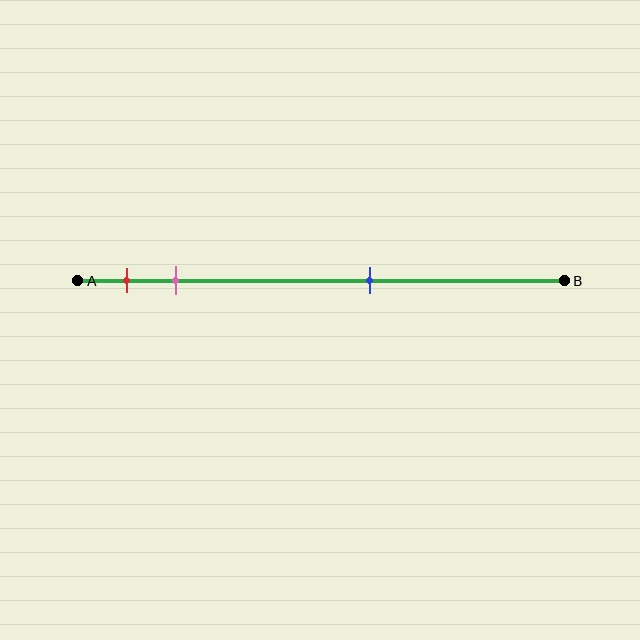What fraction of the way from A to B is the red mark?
The red mark is approximately 10% (0.1) of the way from A to B.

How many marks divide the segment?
There are 3 marks dividing the segment.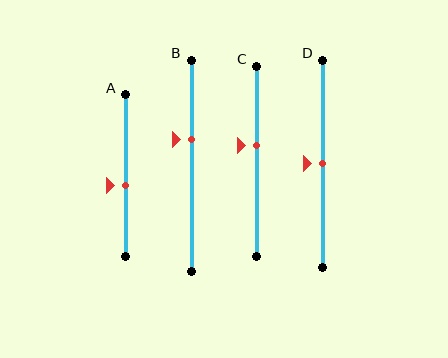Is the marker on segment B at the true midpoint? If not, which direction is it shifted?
No, the marker on segment B is shifted upward by about 13% of the segment length.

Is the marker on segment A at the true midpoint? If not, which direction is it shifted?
No, the marker on segment A is shifted downward by about 6% of the segment length.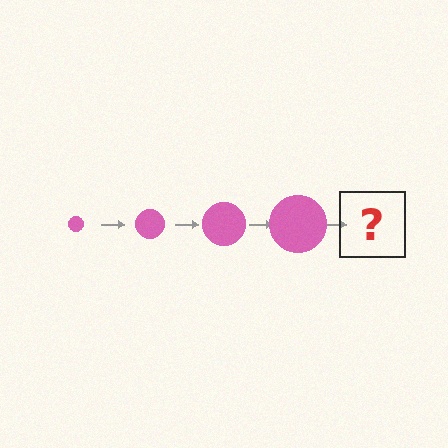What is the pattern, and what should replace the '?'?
The pattern is that the circle gets progressively larger each step. The '?' should be a pink circle, larger than the previous one.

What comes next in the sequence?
The next element should be a pink circle, larger than the previous one.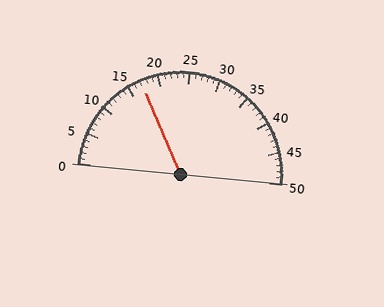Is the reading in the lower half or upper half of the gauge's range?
The reading is in the lower half of the range (0 to 50).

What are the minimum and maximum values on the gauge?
The gauge ranges from 0 to 50.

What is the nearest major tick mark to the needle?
The nearest major tick mark is 15.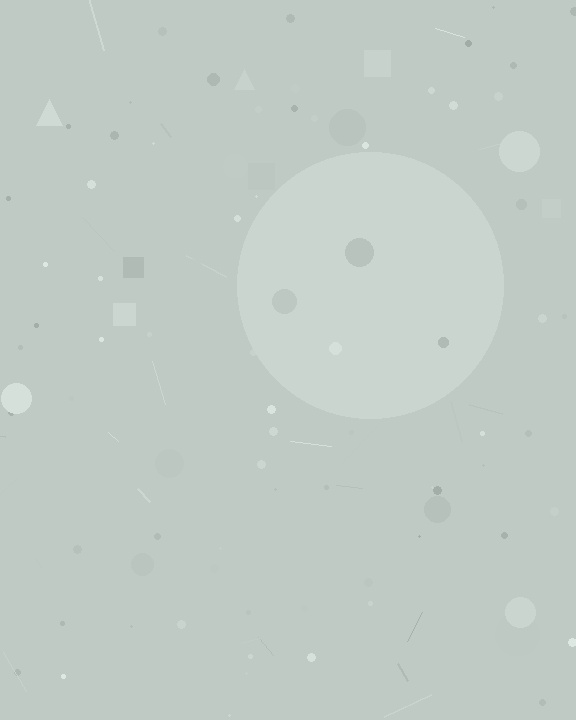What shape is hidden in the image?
A circle is hidden in the image.